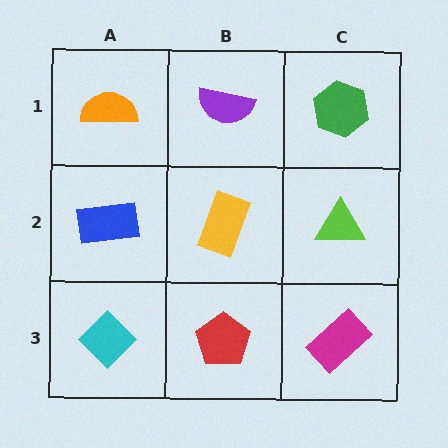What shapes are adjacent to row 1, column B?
A yellow rectangle (row 2, column B), an orange semicircle (row 1, column A), a green hexagon (row 1, column C).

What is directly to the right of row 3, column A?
A red pentagon.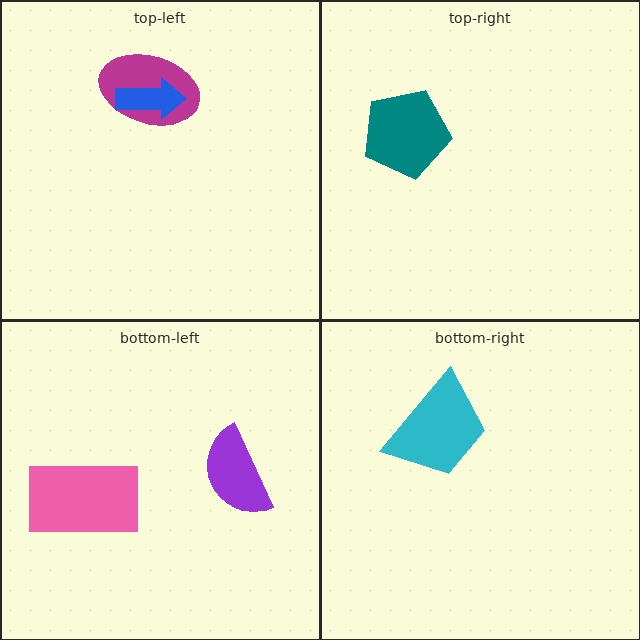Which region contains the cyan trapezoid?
The bottom-right region.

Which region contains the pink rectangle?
The bottom-left region.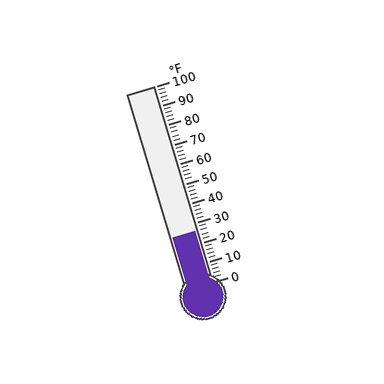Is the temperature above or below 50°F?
The temperature is below 50°F.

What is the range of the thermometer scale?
The thermometer scale ranges from 0°F to 100°F.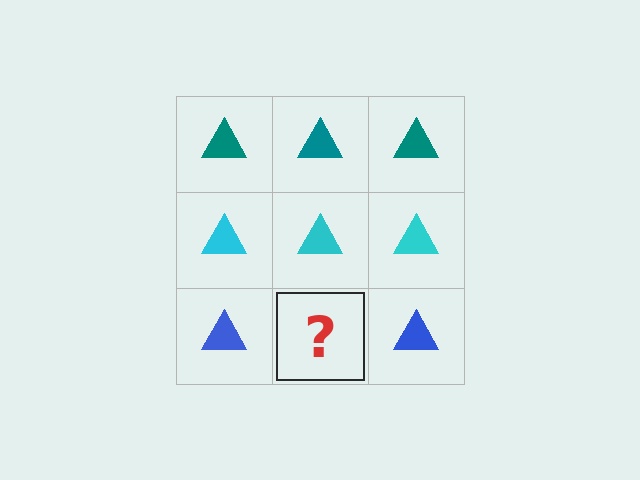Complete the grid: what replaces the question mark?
The question mark should be replaced with a blue triangle.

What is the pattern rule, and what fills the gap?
The rule is that each row has a consistent color. The gap should be filled with a blue triangle.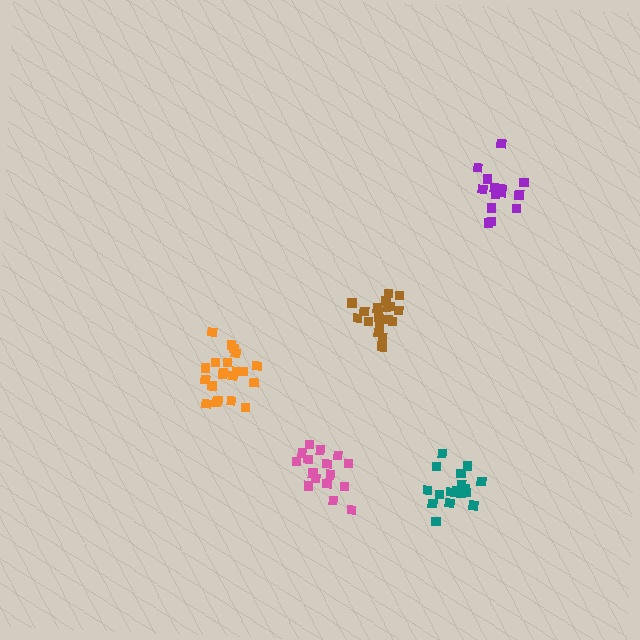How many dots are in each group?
Group 1: 19 dots, Group 2: 17 dots, Group 3: 15 dots, Group 4: 21 dots, Group 5: 16 dots (88 total).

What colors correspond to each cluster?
The clusters are colored: brown, teal, purple, orange, pink.